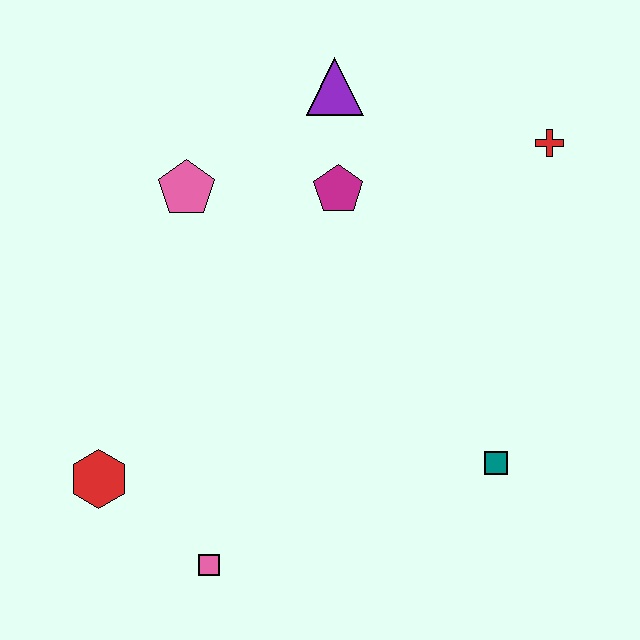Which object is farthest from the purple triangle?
The pink square is farthest from the purple triangle.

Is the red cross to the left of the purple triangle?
No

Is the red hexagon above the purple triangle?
No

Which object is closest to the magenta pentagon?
The purple triangle is closest to the magenta pentagon.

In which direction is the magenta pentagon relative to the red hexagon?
The magenta pentagon is above the red hexagon.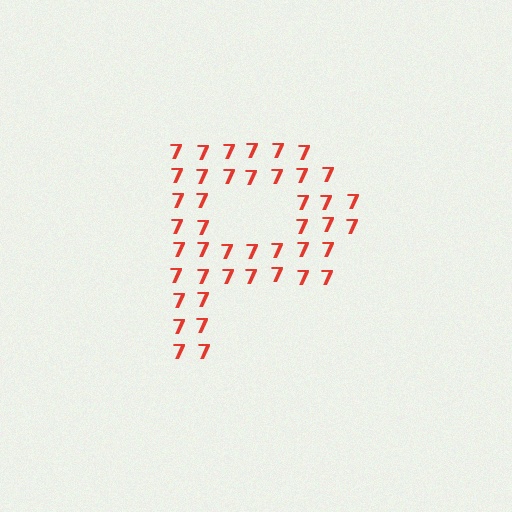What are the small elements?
The small elements are digit 7's.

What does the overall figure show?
The overall figure shows the letter P.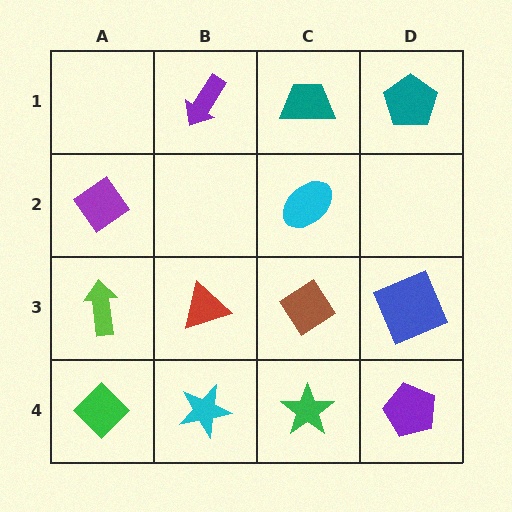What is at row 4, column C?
A green star.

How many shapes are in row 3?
4 shapes.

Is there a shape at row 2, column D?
No, that cell is empty.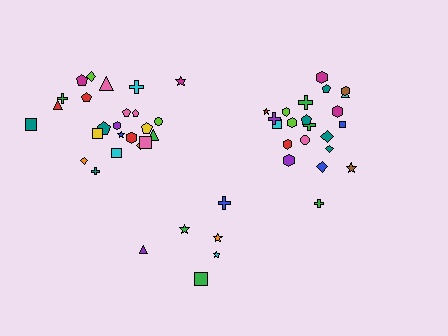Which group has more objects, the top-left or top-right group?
The top-left group.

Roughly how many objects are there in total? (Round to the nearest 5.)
Roughly 55 objects in total.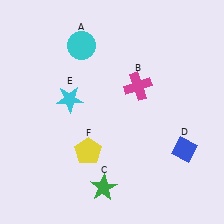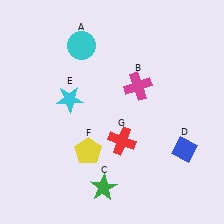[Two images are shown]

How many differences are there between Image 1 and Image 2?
There is 1 difference between the two images.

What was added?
A red cross (G) was added in Image 2.